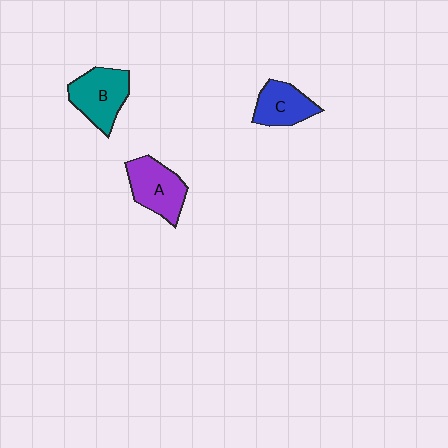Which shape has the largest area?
Shape B (teal).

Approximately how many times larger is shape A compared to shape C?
Approximately 1.2 times.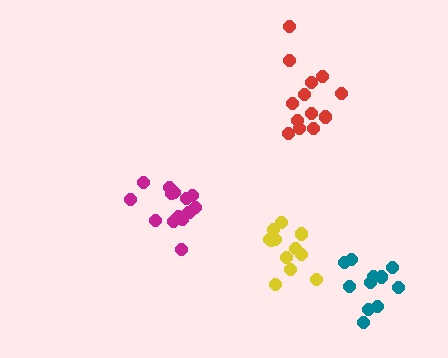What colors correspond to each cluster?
The clusters are colored: red, teal, yellow, magenta.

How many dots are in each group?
Group 1: 13 dots, Group 2: 11 dots, Group 3: 12 dots, Group 4: 14 dots (50 total).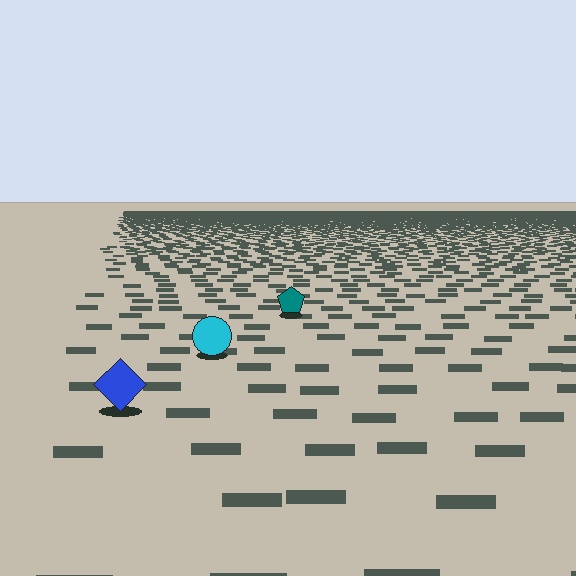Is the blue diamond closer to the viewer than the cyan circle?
Yes. The blue diamond is closer — you can tell from the texture gradient: the ground texture is coarser near it.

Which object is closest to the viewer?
The blue diamond is closest. The texture marks near it are larger and more spread out.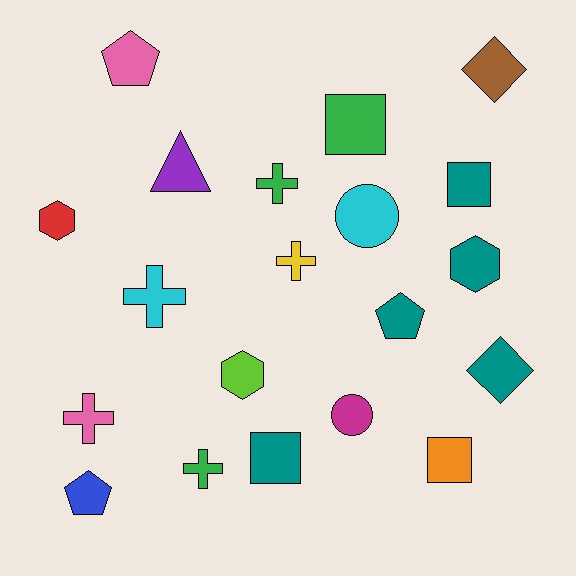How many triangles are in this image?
There is 1 triangle.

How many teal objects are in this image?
There are 5 teal objects.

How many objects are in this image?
There are 20 objects.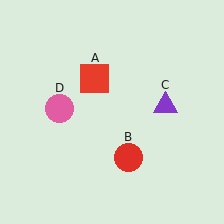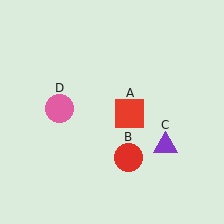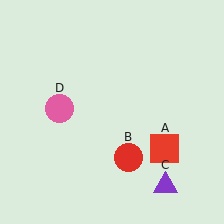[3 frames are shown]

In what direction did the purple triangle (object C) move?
The purple triangle (object C) moved down.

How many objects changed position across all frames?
2 objects changed position: red square (object A), purple triangle (object C).